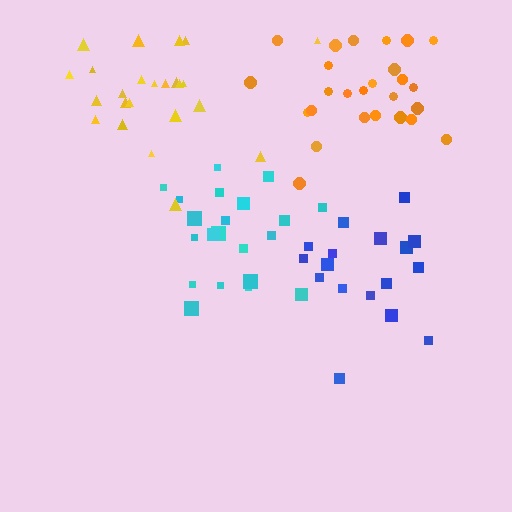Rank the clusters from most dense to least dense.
blue, yellow, orange, cyan.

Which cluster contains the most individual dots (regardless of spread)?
Orange (27).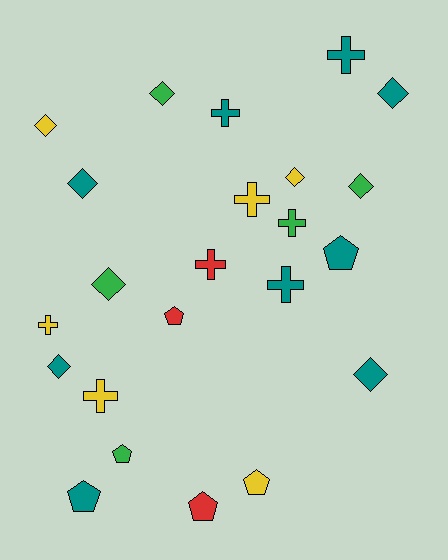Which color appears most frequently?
Teal, with 9 objects.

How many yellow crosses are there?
There are 3 yellow crosses.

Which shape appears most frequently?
Diamond, with 9 objects.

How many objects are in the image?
There are 23 objects.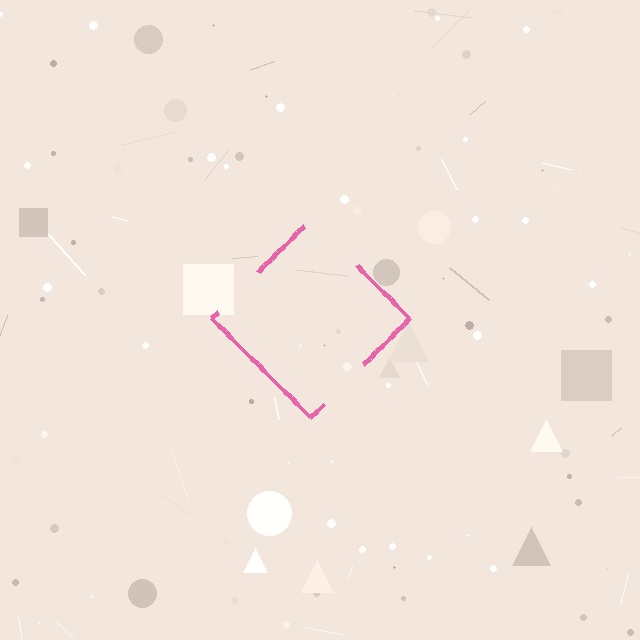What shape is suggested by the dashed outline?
The dashed outline suggests a diamond.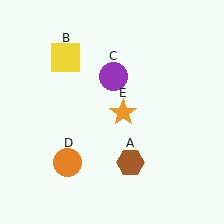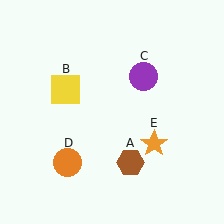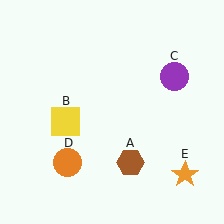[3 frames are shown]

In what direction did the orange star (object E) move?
The orange star (object E) moved down and to the right.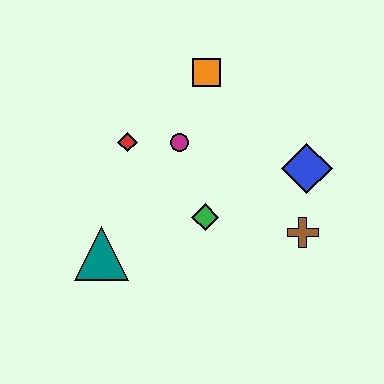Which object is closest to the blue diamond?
The brown cross is closest to the blue diamond.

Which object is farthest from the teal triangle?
The blue diamond is farthest from the teal triangle.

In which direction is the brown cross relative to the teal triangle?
The brown cross is to the right of the teal triangle.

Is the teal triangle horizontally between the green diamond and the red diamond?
No